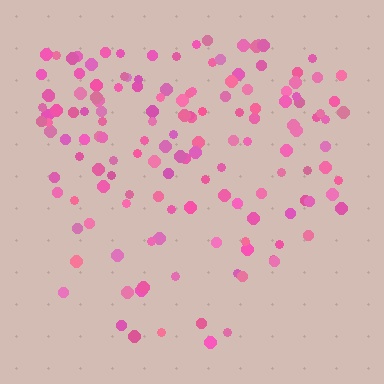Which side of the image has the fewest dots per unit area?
The bottom.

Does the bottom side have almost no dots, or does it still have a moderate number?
Still a moderate number, just noticeably fewer than the top.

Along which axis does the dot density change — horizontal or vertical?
Vertical.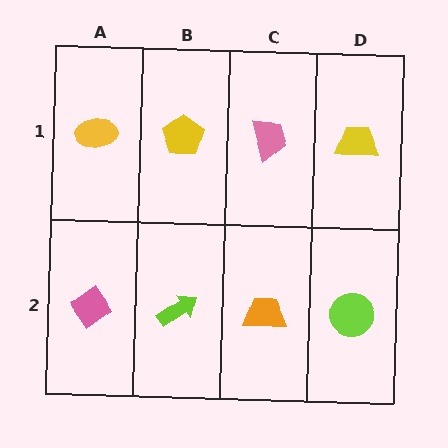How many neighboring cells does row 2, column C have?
3.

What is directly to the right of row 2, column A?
A lime arrow.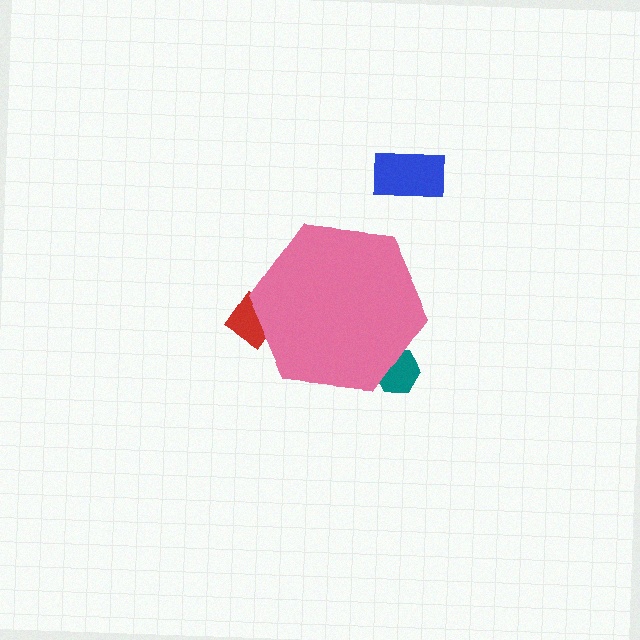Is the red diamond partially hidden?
Yes, the red diamond is partially hidden behind the pink hexagon.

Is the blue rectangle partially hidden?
No, the blue rectangle is fully visible.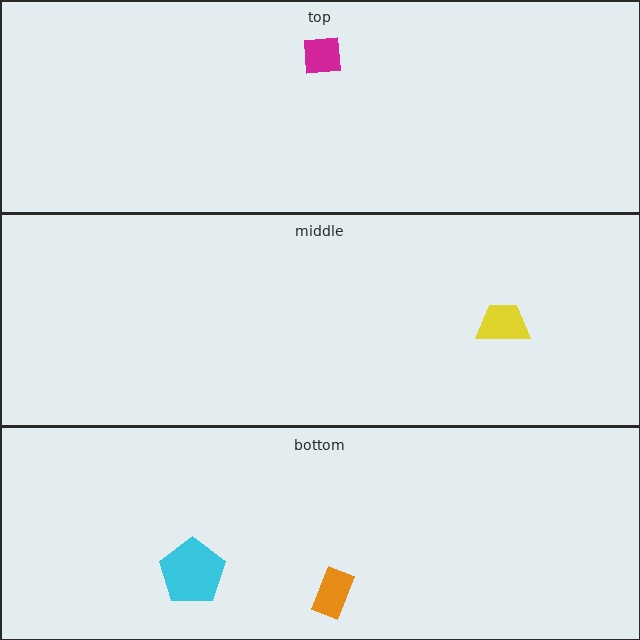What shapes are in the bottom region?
The cyan pentagon, the orange rectangle.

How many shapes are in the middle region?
1.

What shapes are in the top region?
The magenta square.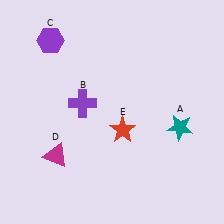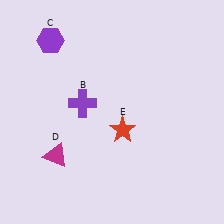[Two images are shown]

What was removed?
The teal star (A) was removed in Image 2.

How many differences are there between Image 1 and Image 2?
There is 1 difference between the two images.